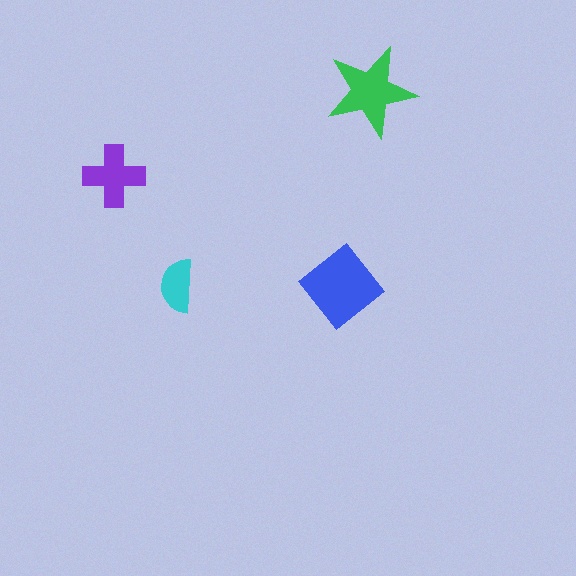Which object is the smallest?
The cyan semicircle.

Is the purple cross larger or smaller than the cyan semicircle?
Larger.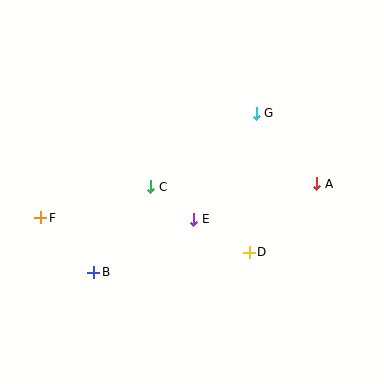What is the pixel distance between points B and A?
The distance between B and A is 240 pixels.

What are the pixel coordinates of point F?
Point F is at (41, 218).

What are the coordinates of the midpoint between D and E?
The midpoint between D and E is at (222, 236).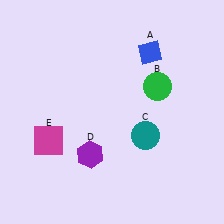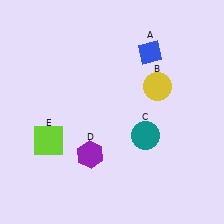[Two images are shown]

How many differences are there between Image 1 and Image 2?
There are 2 differences between the two images.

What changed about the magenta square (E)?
In Image 1, E is magenta. In Image 2, it changed to lime.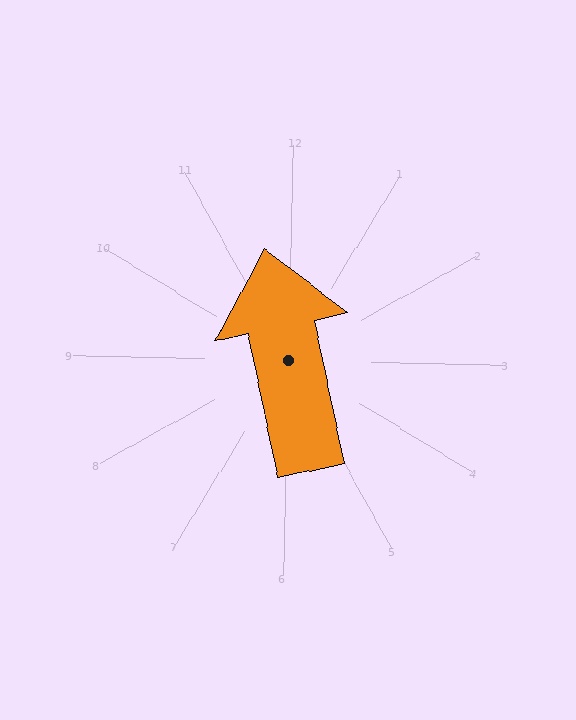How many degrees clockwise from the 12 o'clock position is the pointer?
Approximately 347 degrees.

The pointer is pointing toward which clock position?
Roughly 12 o'clock.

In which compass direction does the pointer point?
North.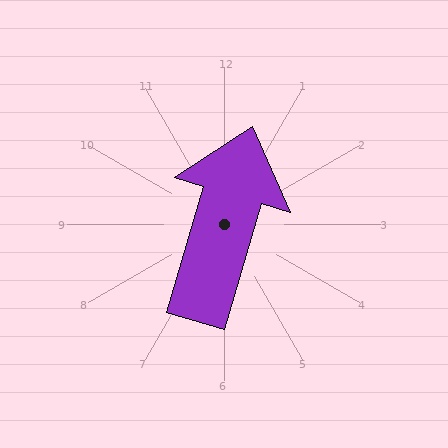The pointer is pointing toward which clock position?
Roughly 1 o'clock.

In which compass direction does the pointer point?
North.